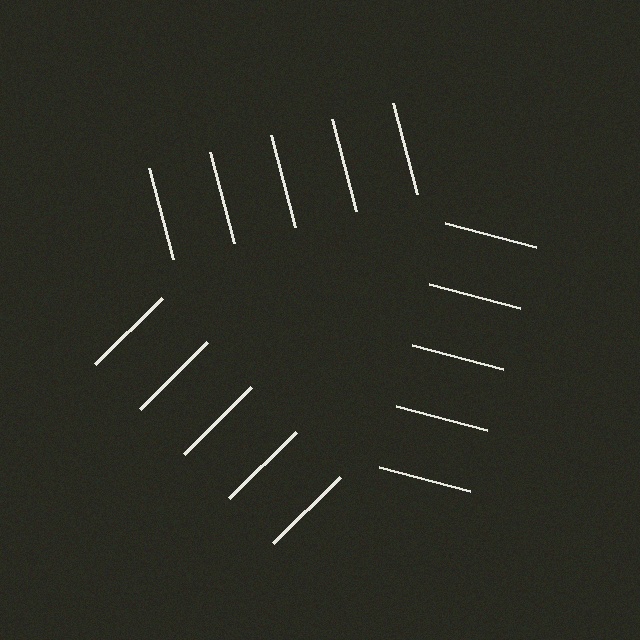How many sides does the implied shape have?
3 sides — the line-ends trace a triangle.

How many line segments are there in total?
15 — 5 along each of the 3 edges.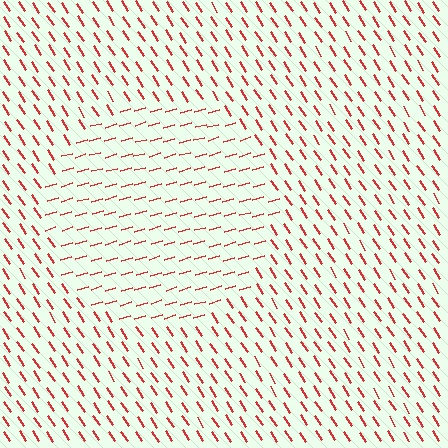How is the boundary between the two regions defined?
The boundary is defined purely by a change in line orientation (approximately 73 degrees difference). All lines are the same color and thickness.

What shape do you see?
I see a circle.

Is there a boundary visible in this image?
Yes, there is a texture boundary formed by a change in line orientation.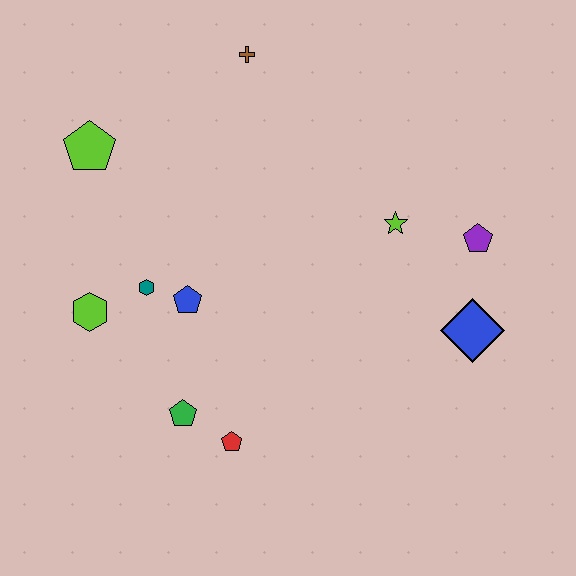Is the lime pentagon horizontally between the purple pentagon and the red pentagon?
No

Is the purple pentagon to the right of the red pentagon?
Yes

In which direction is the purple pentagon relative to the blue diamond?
The purple pentagon is above the blue diamond.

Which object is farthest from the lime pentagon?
The blue diamond is farthest from the lime pentagon.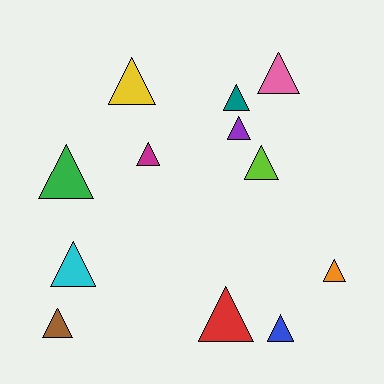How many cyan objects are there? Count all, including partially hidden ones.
There is 1 cyan object.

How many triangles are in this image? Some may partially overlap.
There are 12 triangles.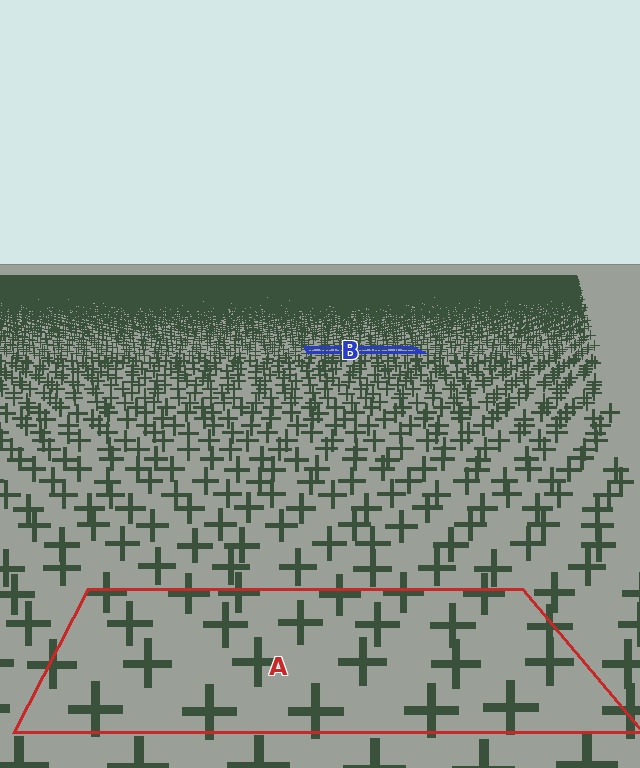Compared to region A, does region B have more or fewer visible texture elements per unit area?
Region B has more texture elements per unit area — they are packed more densely because it is farther away.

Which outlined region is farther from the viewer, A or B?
Region B is farther from the viewer — the texture elements inside it appear smaller and more densely packed.